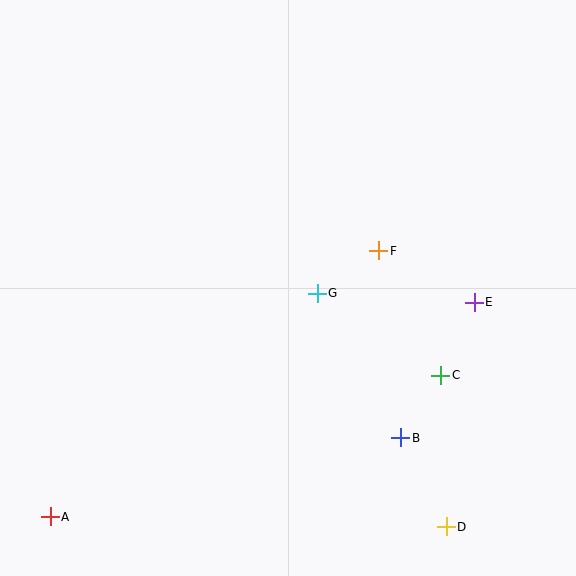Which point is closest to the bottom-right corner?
Point D is closest to the bottom-right corner.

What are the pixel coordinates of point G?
Point G is at (317, 293).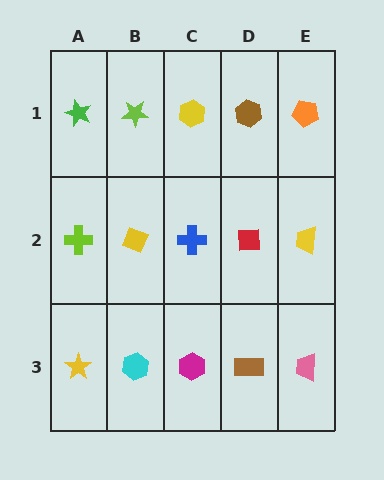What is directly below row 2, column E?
A pink trapezoid.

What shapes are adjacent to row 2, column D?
A brown hexagon (row 1, column D), a brown rectangle (row 3, column D), a blue cross (row 2, column C), a yellow trapezoid (row 2, column E).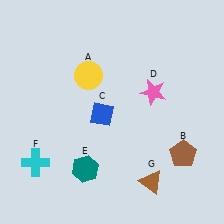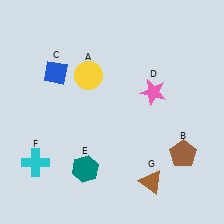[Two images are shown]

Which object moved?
The blue diamond (C) moved left.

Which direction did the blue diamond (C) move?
The blue diamond (C) moved left.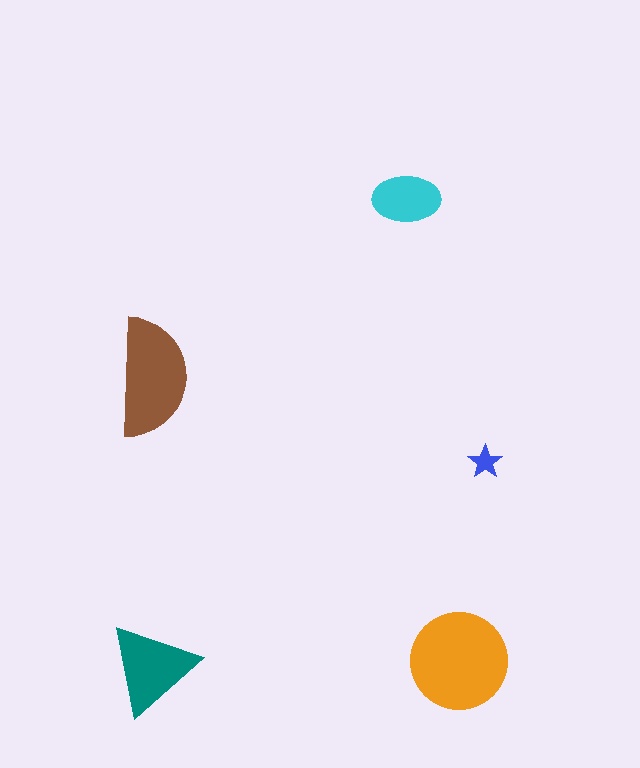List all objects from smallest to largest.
The blue star, the cyan ellipse, the teal triangle, the brown semicircle, the orange circle.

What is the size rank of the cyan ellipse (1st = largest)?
4th.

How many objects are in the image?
There are 5 objects in the image.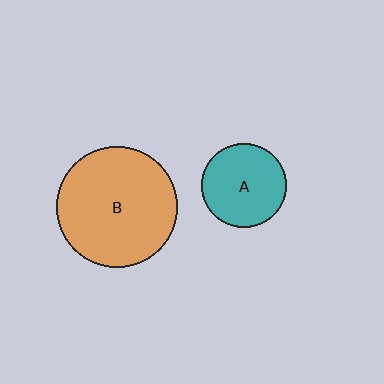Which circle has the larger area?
Circle B (orange).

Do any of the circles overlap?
No, none of the circles overlap.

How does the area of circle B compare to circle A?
Approximately 2.0 times.